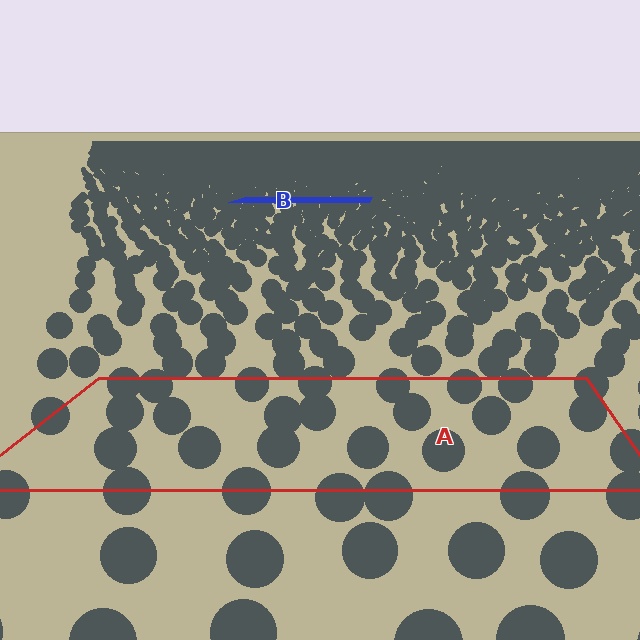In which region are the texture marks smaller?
The texture marks are smaller in region B, because it is farther away.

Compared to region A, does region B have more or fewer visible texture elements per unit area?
Region B has more texture elements per unit area — they are packed more densely because it is farther away.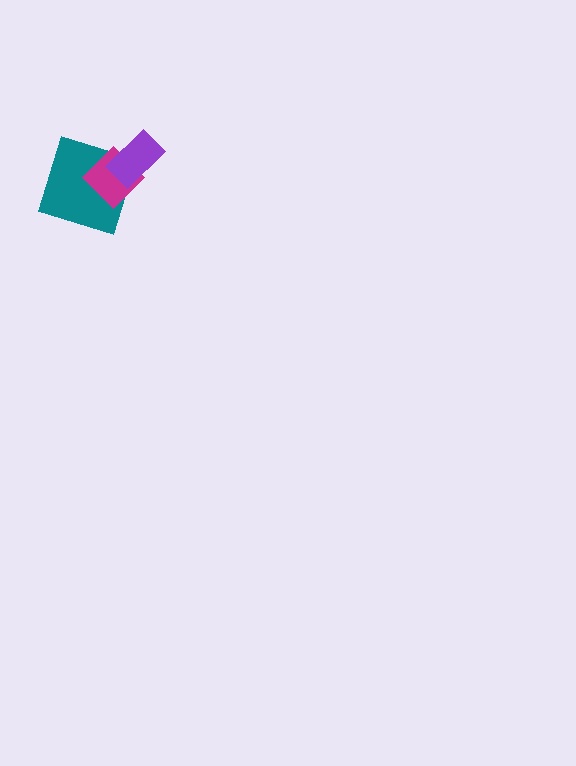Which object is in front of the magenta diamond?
The purple rectangle is in front of the magenta diamond.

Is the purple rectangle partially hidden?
No, no other shape covers it.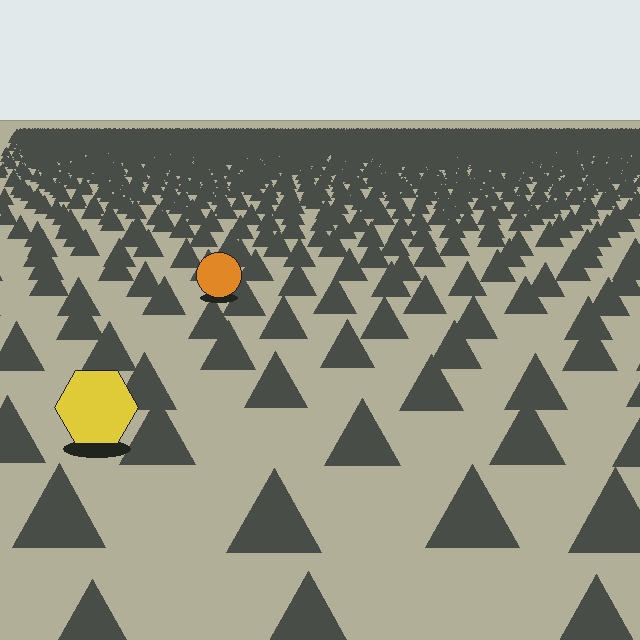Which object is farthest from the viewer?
The orange circle is farthest from the viewer. It appears smaller and the ground texture around it is denser.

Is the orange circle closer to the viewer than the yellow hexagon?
No. The yellow hexagon is closer — you can tell from the texture gradient: the ground texture is coarser near it.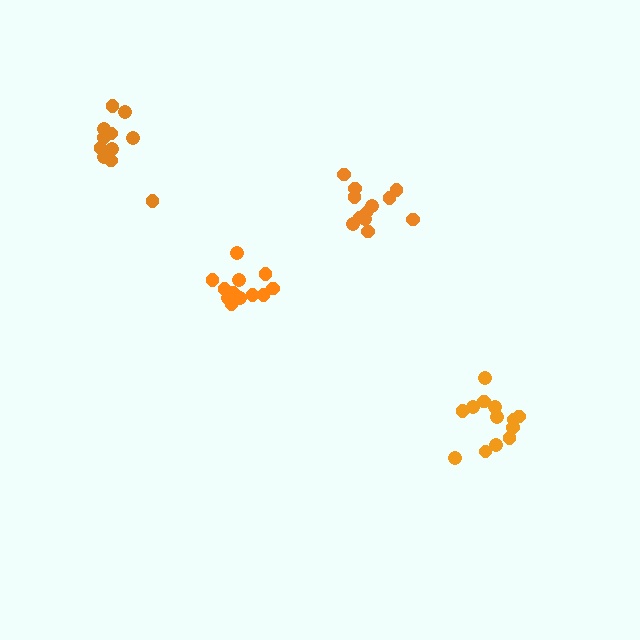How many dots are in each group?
Group 1: 11 dots, Group 2: 12 dots, Group 3: 13 dots, Group 4: 13 dots (49 total).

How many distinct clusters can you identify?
There are 4 distinct clusters.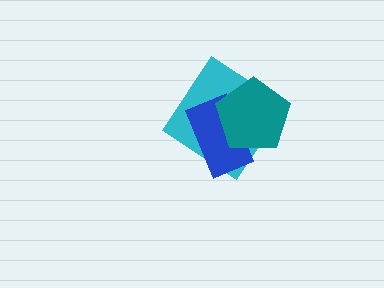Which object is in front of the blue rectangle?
The teal pentagon is in front of the blue rectangle.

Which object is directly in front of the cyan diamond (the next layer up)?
The blue rectangle is directly in front of the cyan diamond.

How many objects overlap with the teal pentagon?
2 objects overlap with the teal pentagon.